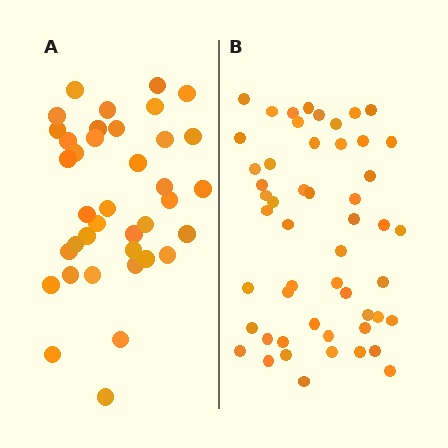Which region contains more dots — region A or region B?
Region B (the right region) has more dots.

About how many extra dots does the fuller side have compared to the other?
Region B has approximately 15 more dots than region A.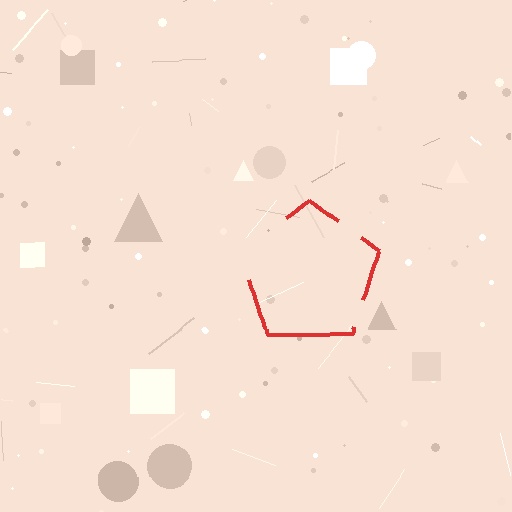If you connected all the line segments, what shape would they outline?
They would outline a pentagon.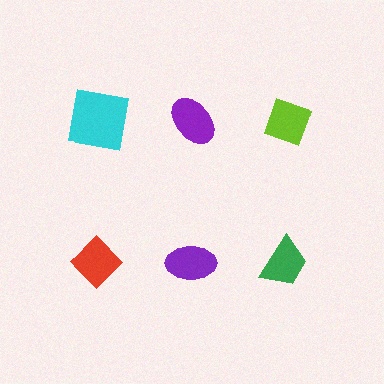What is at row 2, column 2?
A purple ellipse.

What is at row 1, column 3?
A lime diamond.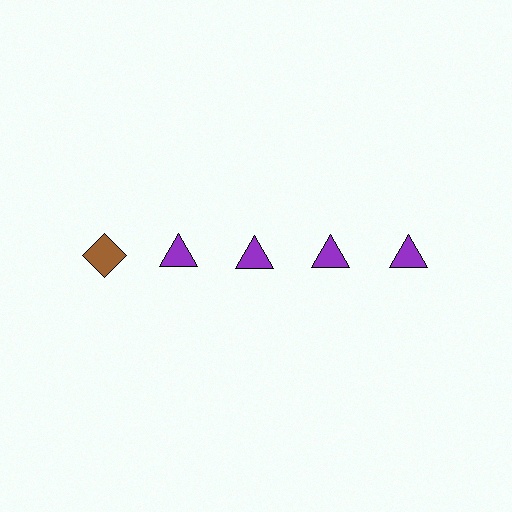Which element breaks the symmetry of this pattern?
The brown diamond in the top row, leftmost column breaks the symmetry. All other shapes are purple triangles.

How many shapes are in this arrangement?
There are 5 shapes arranged in a grid pattern.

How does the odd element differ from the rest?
It differs in both color (brown instead of purple) and shape (diamond instead of triangle).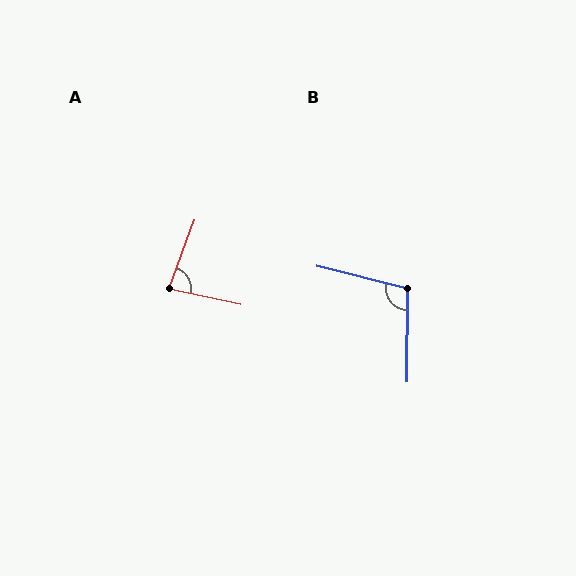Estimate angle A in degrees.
Approximately 82 degrees.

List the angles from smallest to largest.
A (82°), B (103°).